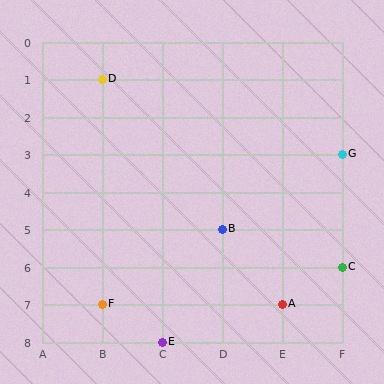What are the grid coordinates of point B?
Point B is at grid coordinates (D, 5).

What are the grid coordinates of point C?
Point C is at grid coordinates (F, 6).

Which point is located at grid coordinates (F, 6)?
Point C is at (F, 6).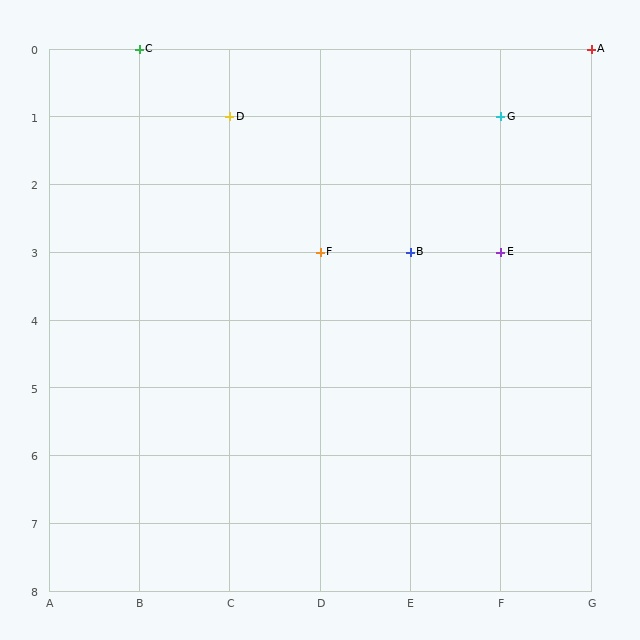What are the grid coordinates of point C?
Point C is at grid coordinates (B, 0).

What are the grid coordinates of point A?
Point A is at grid coordinates (G, 0).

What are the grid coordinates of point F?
Point F is at grid coordinates (D, 3).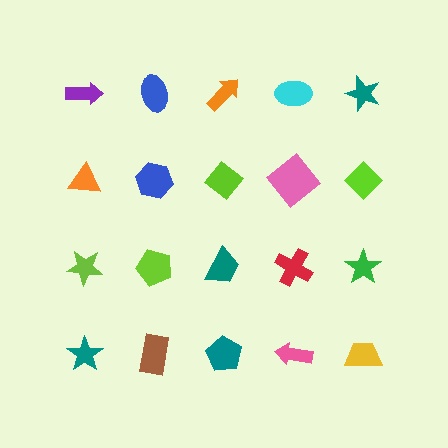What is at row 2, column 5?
A lime diamond.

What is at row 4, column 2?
A brown rectangle.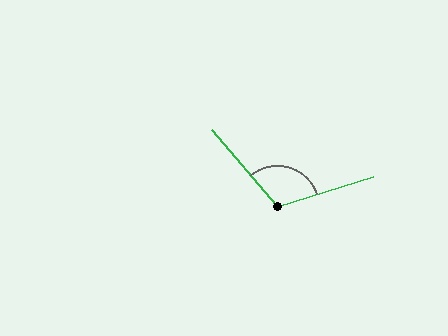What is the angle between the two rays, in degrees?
Approximately 113 degrees.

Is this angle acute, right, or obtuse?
It is obtuse.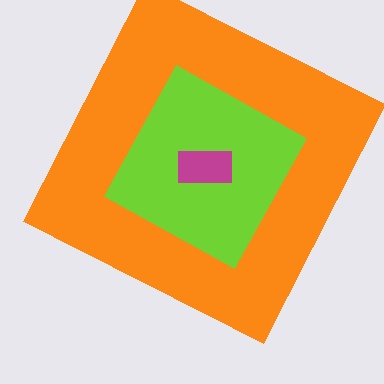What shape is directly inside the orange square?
The lime diamond.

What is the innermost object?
The magenta rectangle.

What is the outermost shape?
The orange square.